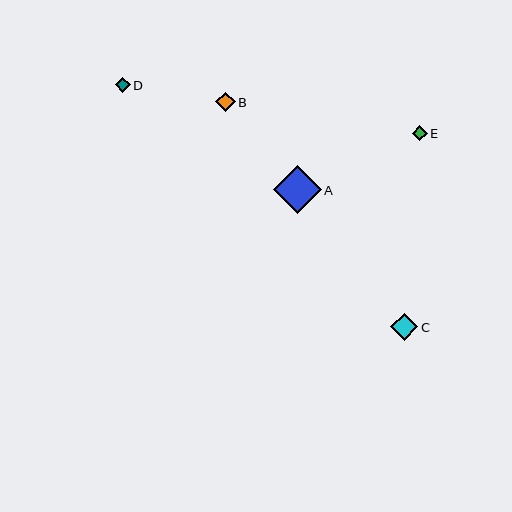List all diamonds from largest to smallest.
From largest to smallest: A, C, B, E, D.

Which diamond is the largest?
Diamond A is the largest with a size of approximately 48 pixels.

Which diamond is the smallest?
Diamond D is the smallest with a size of approximately 15 pixels.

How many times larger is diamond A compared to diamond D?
Diamond A is approximately 3.1 times the size of diamond D.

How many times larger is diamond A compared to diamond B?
Diamond A is approximately 2.5 times the size of diamond B.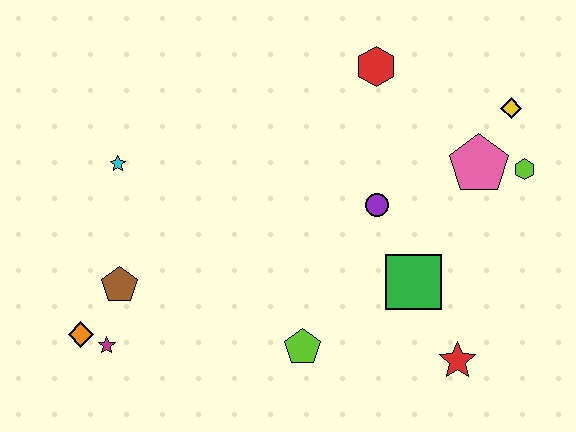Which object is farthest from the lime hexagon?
The orange diamond is farthest from the lime hexagon.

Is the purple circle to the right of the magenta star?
Yes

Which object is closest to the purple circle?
The green square is closest to the purple circle.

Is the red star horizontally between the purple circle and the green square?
No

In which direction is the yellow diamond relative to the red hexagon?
The yellow diamond is to the right of the red hexagon.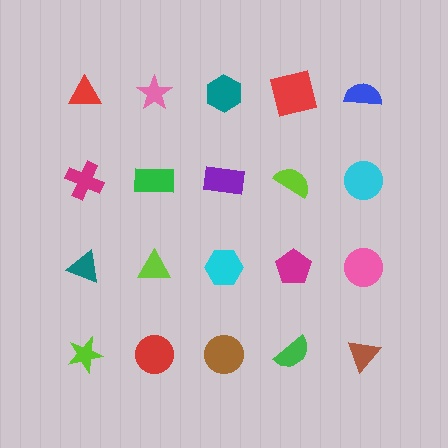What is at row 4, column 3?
A brown circle.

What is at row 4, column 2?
A red circle.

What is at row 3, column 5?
A pink circle.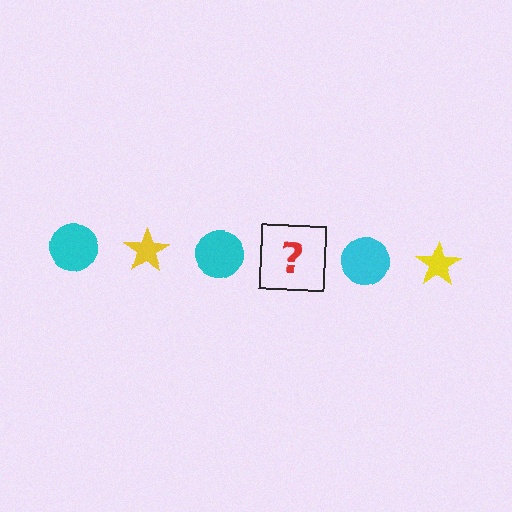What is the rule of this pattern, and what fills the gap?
The rule is that the pattern alternates between cyan circle and yellow star. The gap should be filled with a yellow star.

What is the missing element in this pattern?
The missing element is a yellow star.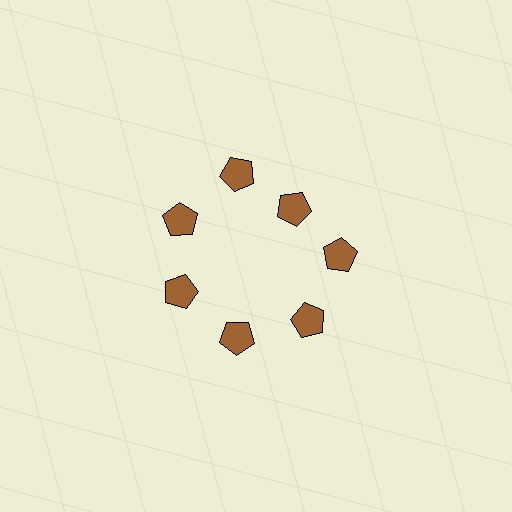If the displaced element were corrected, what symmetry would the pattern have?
It would have 7-fold rotational symmetry — the pattern would map onto itself every 51 degrees.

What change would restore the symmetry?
The symmetry would be restored by moving it outward, back onto the ring so that all 7 pentagons sit at equal angles and equal distance from the center.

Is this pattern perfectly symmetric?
No. The 7 brown pentagons are arranged in a ring, but one element near the 1 o'clock position is pulled inward toward the center, breaking the 7-fold rotational symmetry.